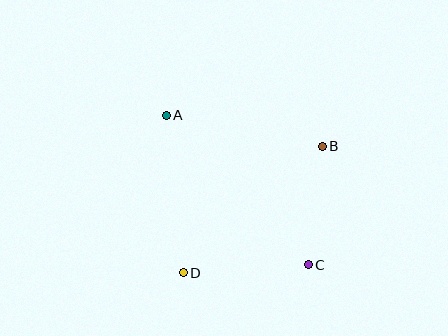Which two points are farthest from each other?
Points A and C are farthest from each other.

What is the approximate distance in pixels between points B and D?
The distance between B and D is approximately 188 pixels.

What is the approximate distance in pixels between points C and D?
The distance between C and D is approximately 126 pixels.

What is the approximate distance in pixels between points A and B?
The distance between A and B is approximately 159 pixels.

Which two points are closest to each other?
Points B and C are closest to each other.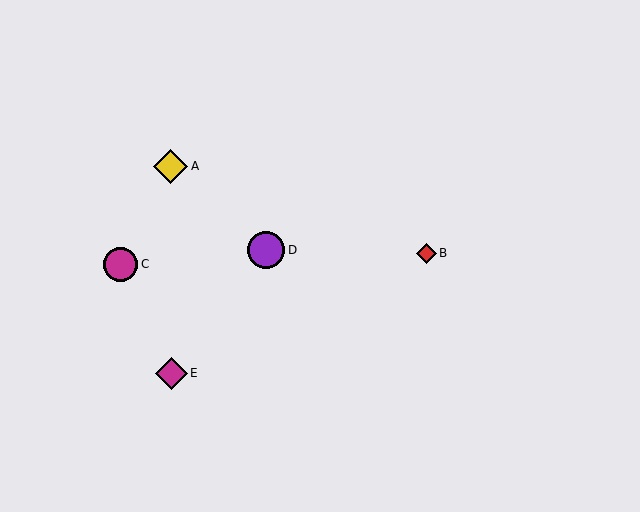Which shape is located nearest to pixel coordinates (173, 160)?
The yellow diamond (labeled A) at (171, 166) is nearest to that location.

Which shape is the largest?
The purple circle (labeled D) is the largest.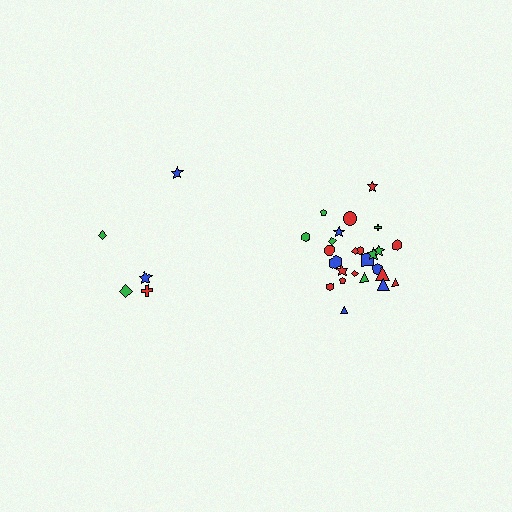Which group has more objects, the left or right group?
The right group.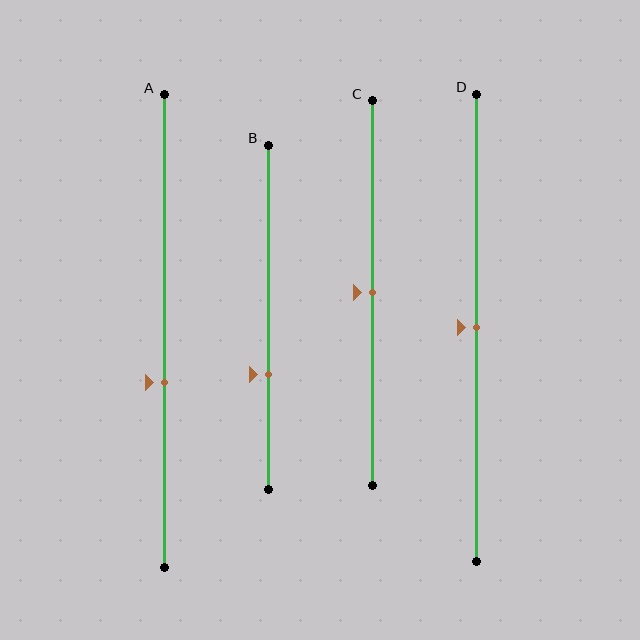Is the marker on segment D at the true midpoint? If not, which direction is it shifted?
Yes, the marker on segment D is at the true midpoint.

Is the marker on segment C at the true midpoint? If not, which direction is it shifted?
Yes, the marker on segment C is at the true midpoint.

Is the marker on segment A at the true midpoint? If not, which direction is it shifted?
No, the marker on segment A is shifted downward by about 11% of the segment length.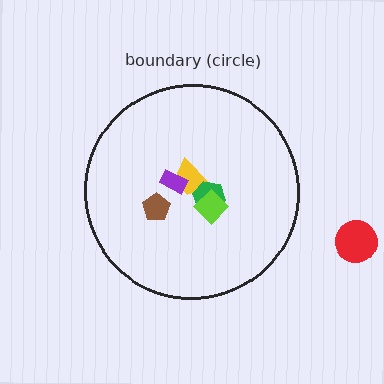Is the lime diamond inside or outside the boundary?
Inside.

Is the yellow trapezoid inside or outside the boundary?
Inside.